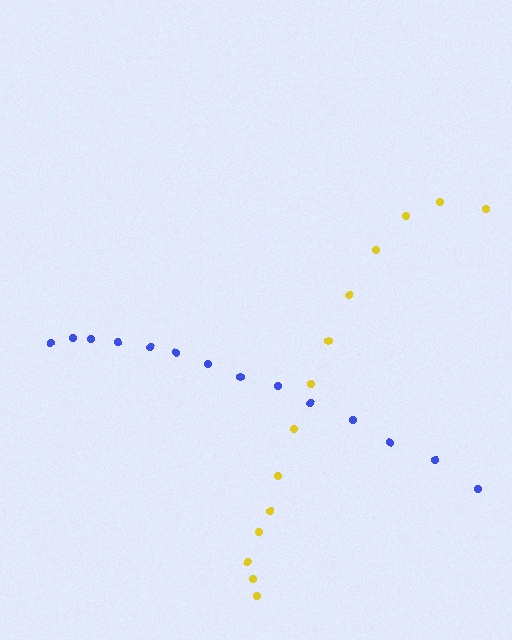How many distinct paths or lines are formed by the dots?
There are 2 distinct paths.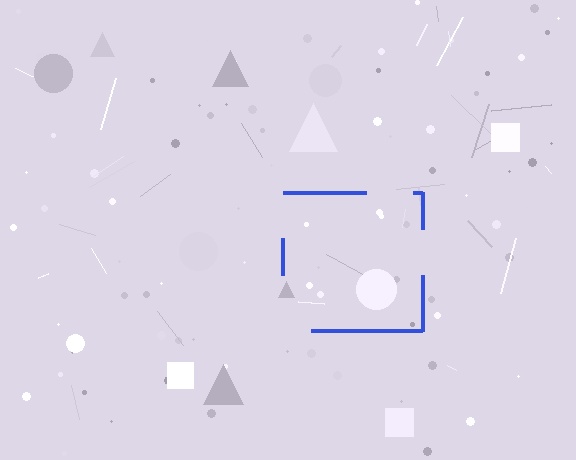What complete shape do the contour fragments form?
The contour fragments form a square.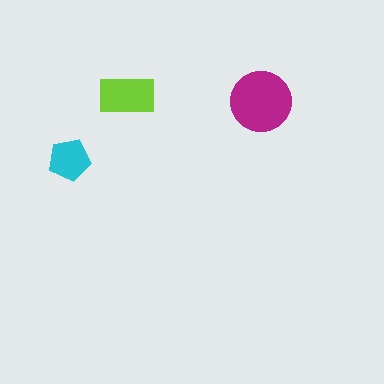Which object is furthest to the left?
The cyan pentagon is leftmost.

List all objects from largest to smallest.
The magenta circle, the lime rectangle, the cyan pentagon.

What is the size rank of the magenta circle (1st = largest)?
1st.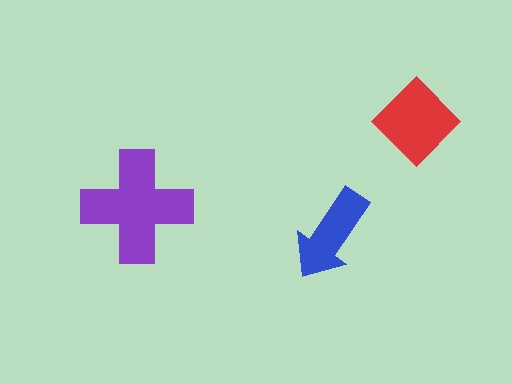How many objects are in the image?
There are 3 objects in the image.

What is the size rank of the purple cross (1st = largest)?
1st.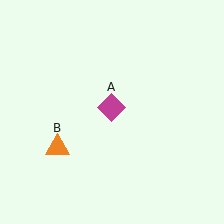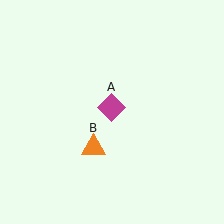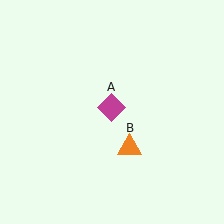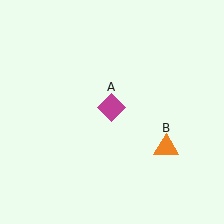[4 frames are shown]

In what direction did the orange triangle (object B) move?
The orange triangle (object B) moved right.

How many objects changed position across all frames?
1 object changed position: orange triangle (object B).